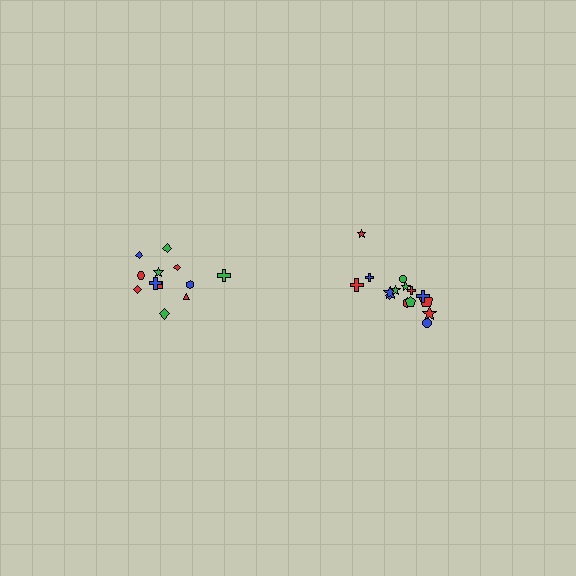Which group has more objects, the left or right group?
The right group.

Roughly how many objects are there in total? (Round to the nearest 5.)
Roughly 25 objects in total.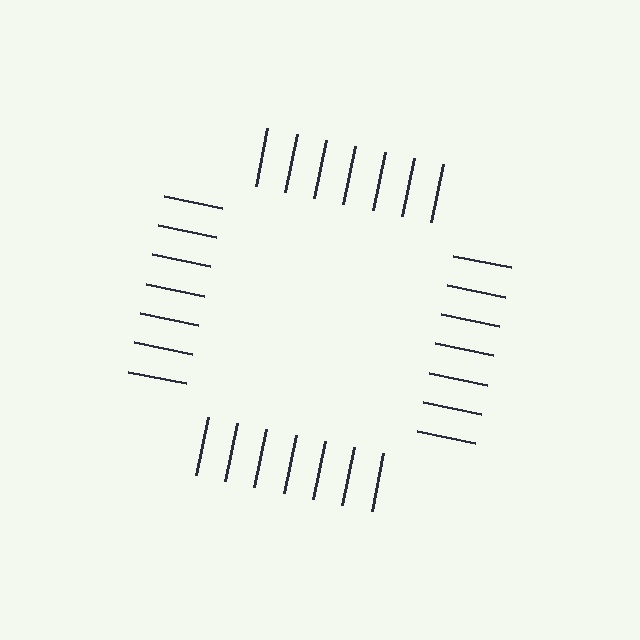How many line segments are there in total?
28 — 7 along each of the 4 edges.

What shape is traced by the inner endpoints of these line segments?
An illusory square — the line segments terminate on its edges but no continuous stroke is drawn.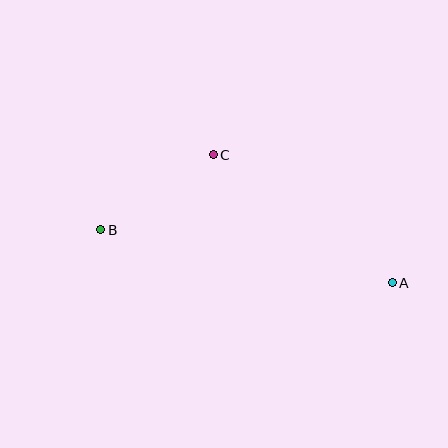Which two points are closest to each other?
Points B and C are closest to each other.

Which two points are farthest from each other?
Points A and B are farthest from each other.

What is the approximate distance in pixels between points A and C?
The distance between A and C is approximately 220 pixels.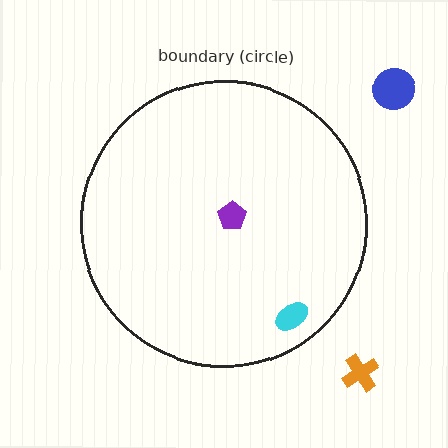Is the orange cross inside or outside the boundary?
Outside.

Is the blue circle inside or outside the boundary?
Outside.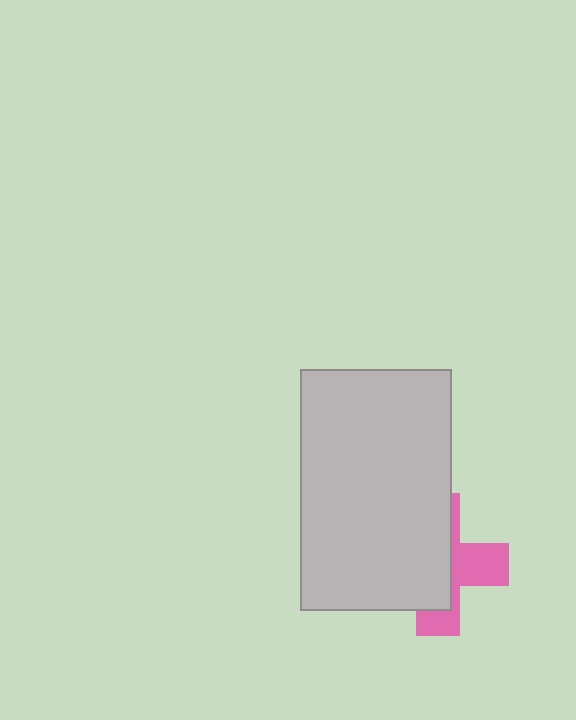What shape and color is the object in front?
The object in front is a light gray rectangle.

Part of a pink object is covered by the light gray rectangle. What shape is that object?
It is a cross.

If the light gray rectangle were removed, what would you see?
You would see the complete pink cross.